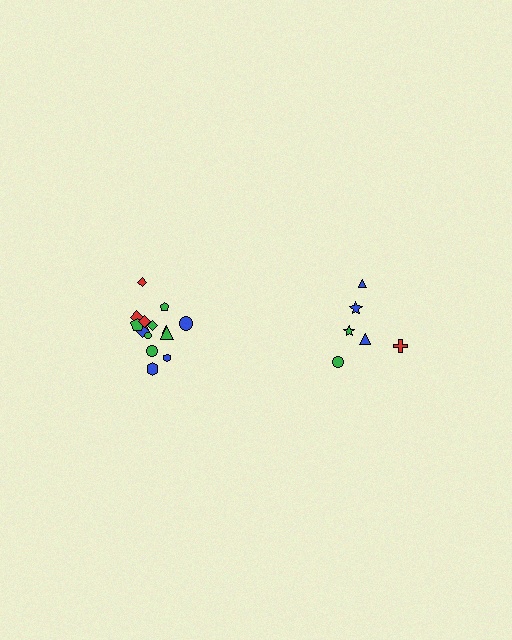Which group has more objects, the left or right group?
The left group.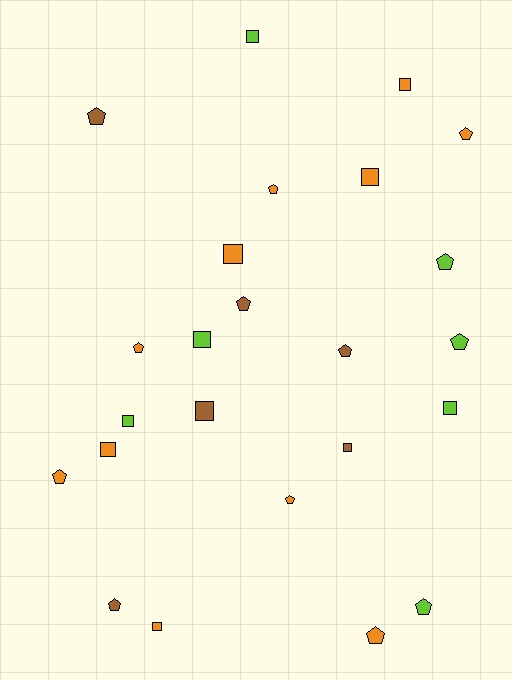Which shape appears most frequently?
Pentagon, with 13 objects.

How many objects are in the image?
There are 24 objects.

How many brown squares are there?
There are 2 brown squares.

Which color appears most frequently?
Orange, with 11 objects.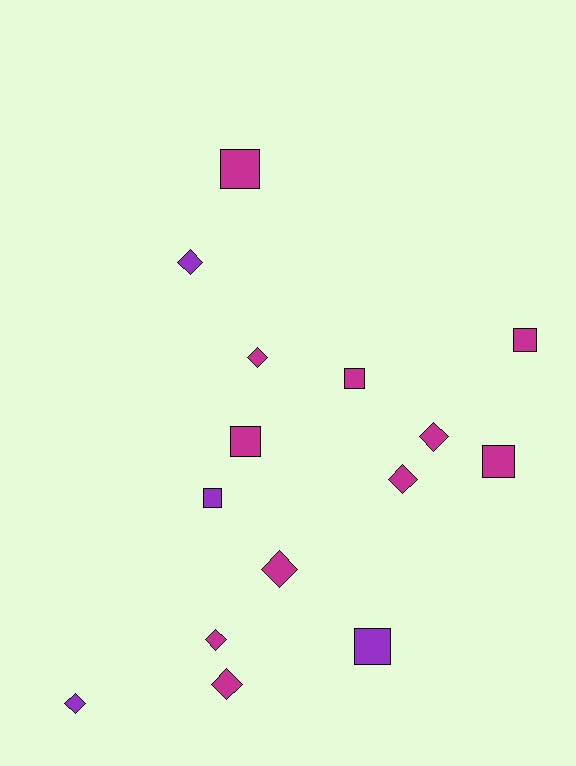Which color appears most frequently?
Magenta, with 11 objects.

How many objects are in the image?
There are 15 objects.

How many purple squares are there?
There are 2 purple squares.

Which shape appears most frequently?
Diamond, with 8 objects.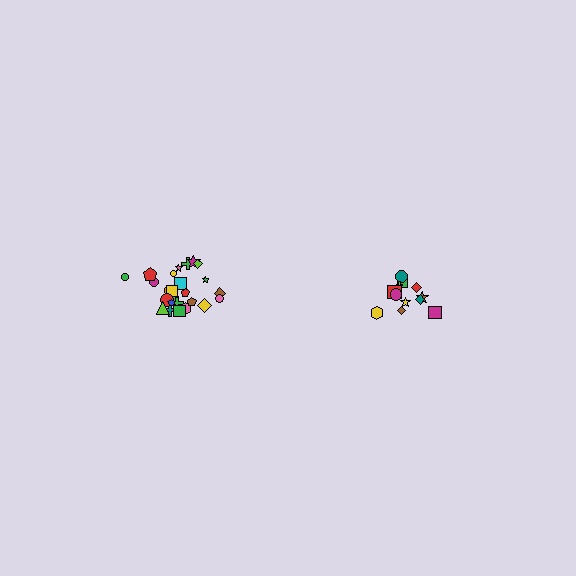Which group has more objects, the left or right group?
The left group.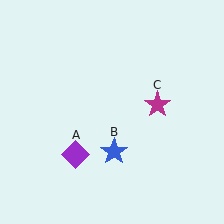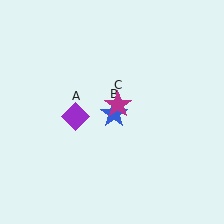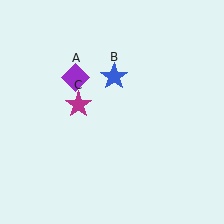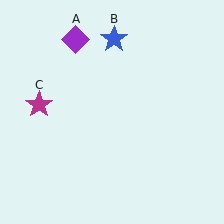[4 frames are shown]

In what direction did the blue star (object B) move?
The blue star (object B) moved up.